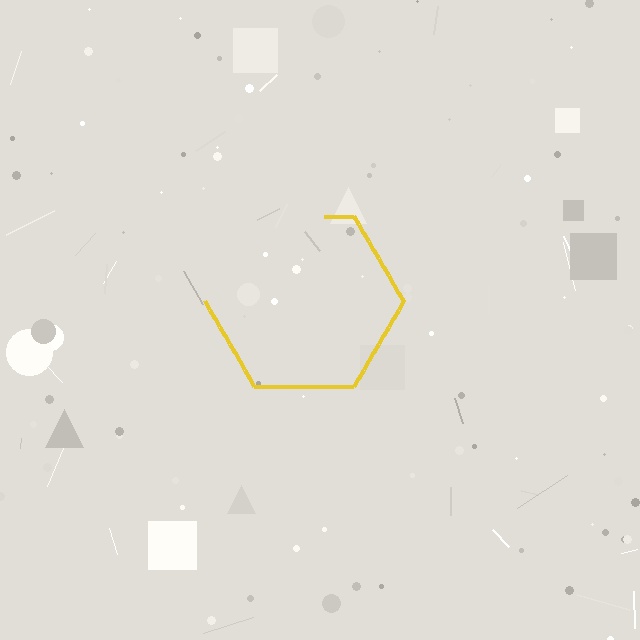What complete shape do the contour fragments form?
The contour fragments form a hexagon.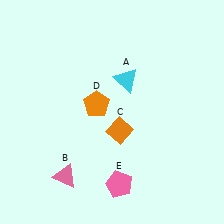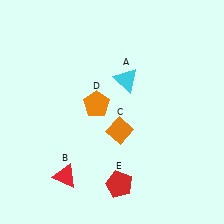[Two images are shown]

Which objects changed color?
B changed from pink to red. E changed from pink to red.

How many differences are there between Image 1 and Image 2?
There are 2 differences between the two images.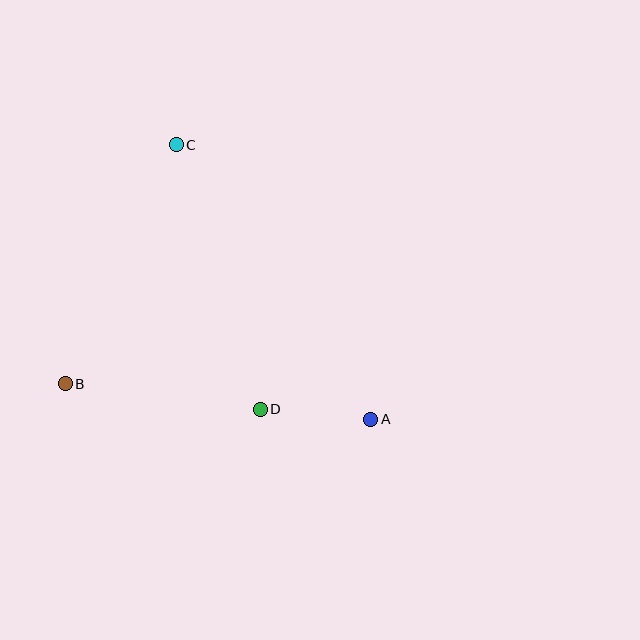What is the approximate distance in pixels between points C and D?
The distance between C and D is approximately 278 pixels.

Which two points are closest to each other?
Points A and D are closest to each other.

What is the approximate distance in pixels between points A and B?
The distance between A and B is approximately 307 pixels.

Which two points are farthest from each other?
Points A and C are farthest from each other.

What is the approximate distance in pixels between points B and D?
The distance between B and D is approximately 197 pixels.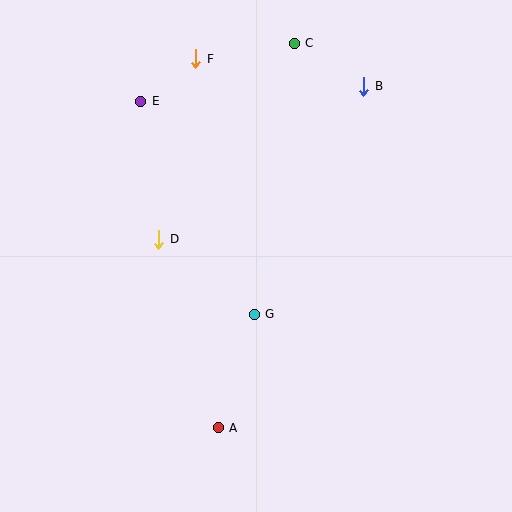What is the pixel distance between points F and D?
The distance between F and D is 185 pixels.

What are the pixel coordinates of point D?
Point D is at (159, 239).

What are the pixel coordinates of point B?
Point B is at (364, 86).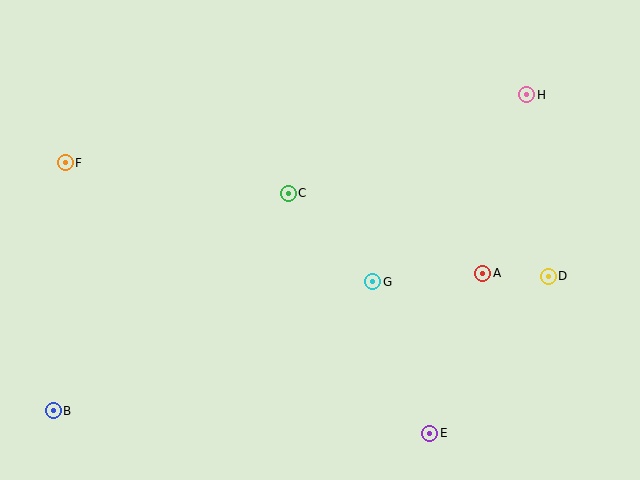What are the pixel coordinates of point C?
Point C is at (288, 193).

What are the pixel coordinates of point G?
Point G is at (373, 282).